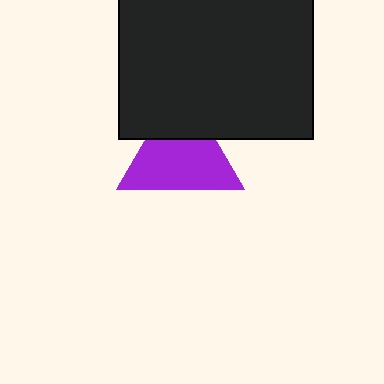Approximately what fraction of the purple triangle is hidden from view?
Roughly 30% of the purple triangle is hidden behind the black square.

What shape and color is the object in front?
The object in front is a black square.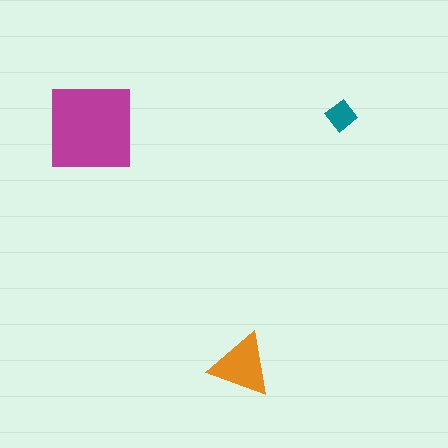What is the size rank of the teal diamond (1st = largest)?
3rd.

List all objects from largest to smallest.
The magenta square, the orange triangle, the teal diamond.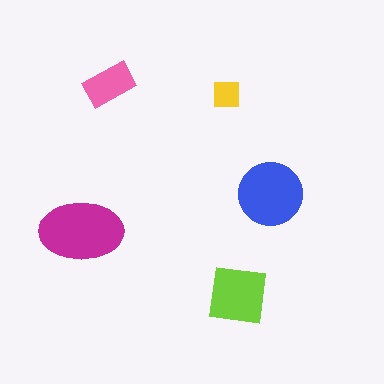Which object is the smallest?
The yellow square.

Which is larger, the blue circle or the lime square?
The blue circle.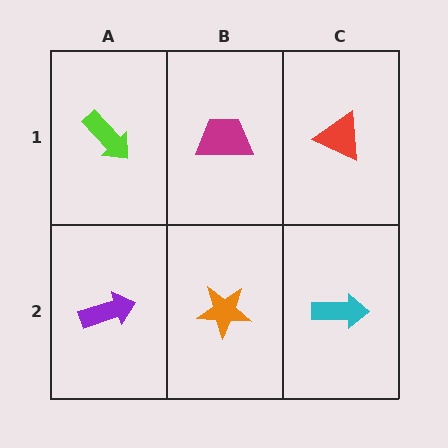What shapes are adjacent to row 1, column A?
A purple arrow (row 2, column A), a magenta trapezoid (row 1, column B).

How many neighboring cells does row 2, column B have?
3.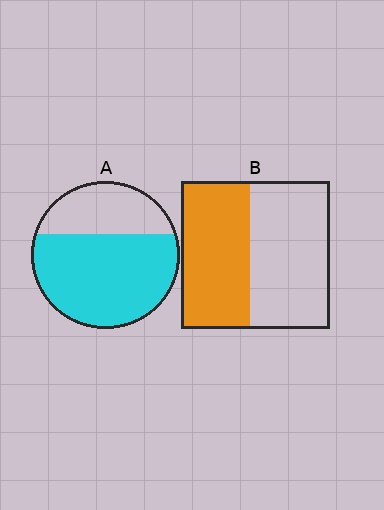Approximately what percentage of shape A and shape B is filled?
A is approximately 70% and B is approximately 45%.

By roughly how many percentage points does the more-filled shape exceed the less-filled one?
By roughly 20 percentage points (A over B).